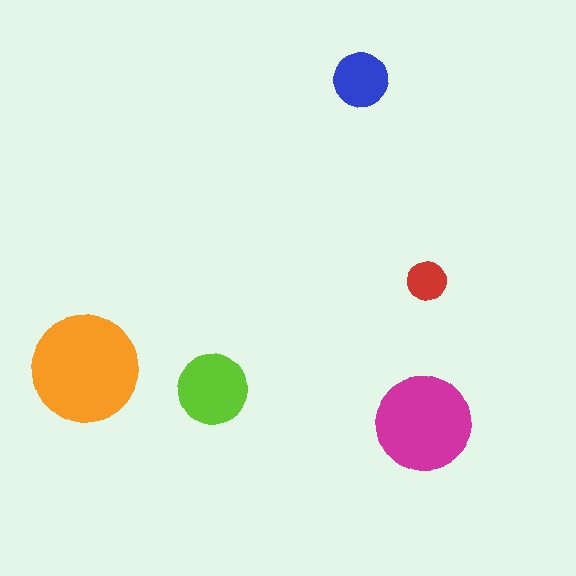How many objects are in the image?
There are 5 objects in the image.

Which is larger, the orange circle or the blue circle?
The orange one.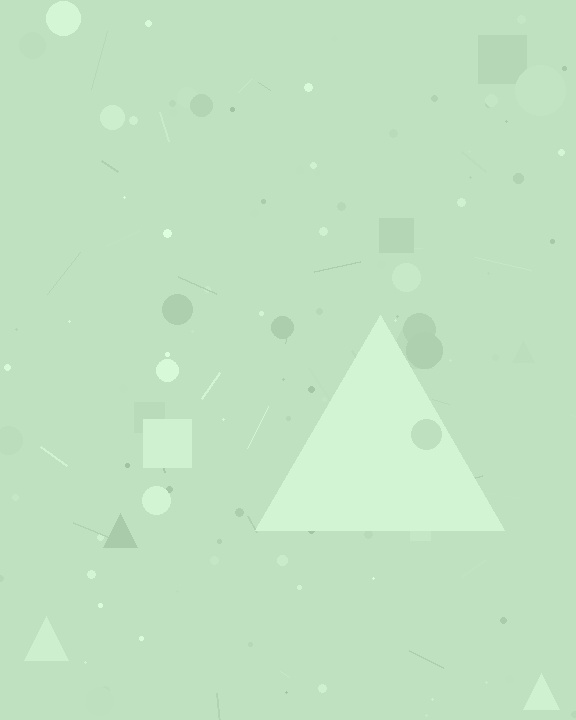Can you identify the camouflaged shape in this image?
The camouflaged shape is a triangle.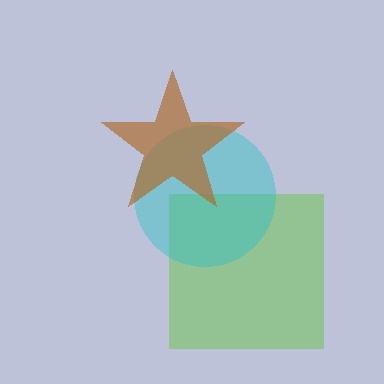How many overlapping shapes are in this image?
There are 3 overlapping shapes in the image.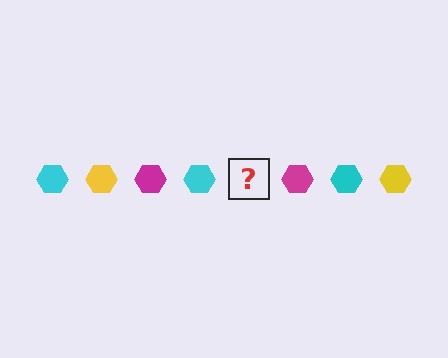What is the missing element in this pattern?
The missing element is a yellow hexagon.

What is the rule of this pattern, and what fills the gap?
The rule is that the pattern cycles through cyan, yellow, magenta hexagons. The gap should be filled with a yellow hexagon.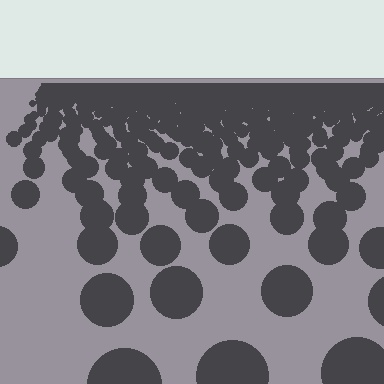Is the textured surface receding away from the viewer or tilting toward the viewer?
The surface is receding away from the viewer. Texture elements get smaller and denser toward the top.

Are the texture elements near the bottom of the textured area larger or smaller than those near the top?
Larger. Near the bottom, elements are closer to the viewer and appear at a bigger on-screen size.